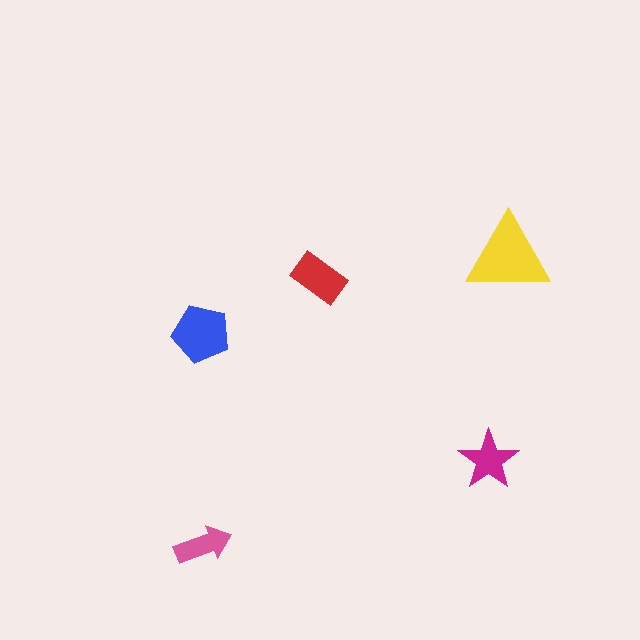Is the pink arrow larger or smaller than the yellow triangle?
Smaller.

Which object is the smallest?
The pink arrow.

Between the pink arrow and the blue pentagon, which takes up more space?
The blue pentagon.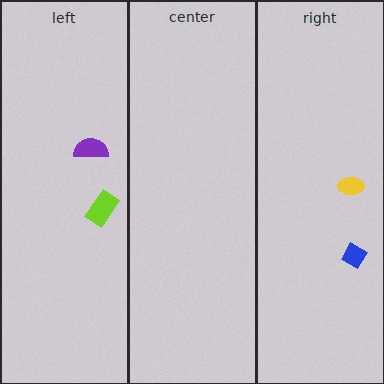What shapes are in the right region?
The blue diamond, the yellow ellipse.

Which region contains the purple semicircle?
The left region.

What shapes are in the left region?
The purple semicircle, the lime rectangle.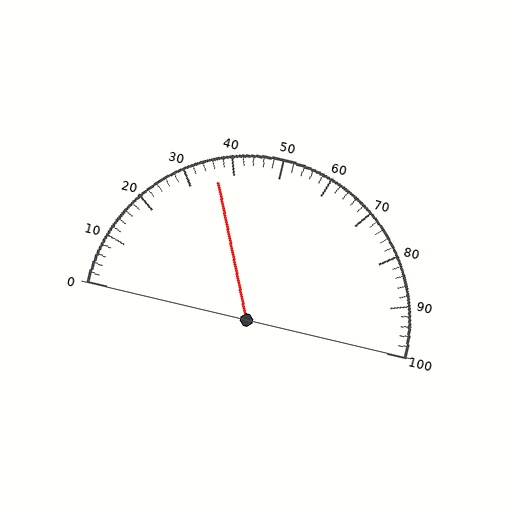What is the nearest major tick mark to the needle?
The nearest major tick mark is 40.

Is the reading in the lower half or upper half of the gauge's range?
The reading is in the lower half of the range (0 to 100).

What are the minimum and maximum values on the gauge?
The gauge ranges from 0 to 100.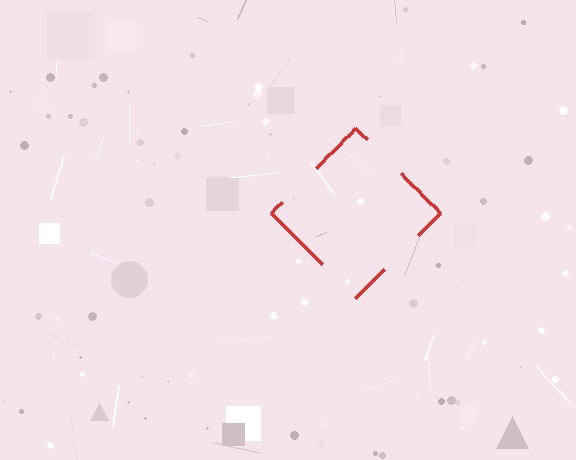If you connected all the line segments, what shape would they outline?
They would outline a diamond.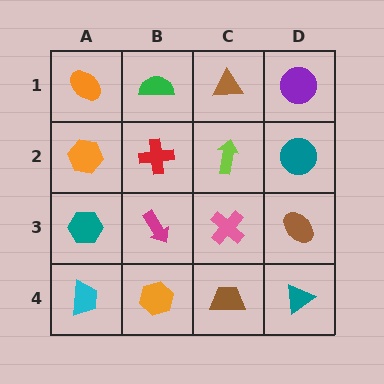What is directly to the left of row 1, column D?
A brown triangle.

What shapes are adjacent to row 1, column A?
An orange hexagon (row 2, column A), a green semicircle (row 1, column B).